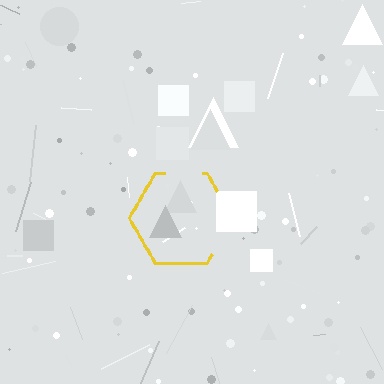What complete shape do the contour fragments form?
The contour fragments form a hexagon.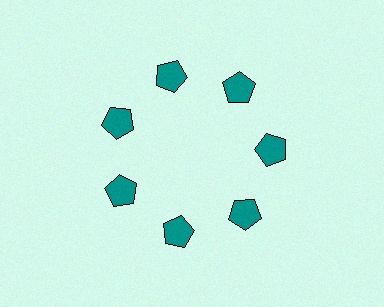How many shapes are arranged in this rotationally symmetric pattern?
There are 7 shapes, arranged in 7 groups of 1.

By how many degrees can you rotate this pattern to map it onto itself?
The pattern maps onto itself every 51 degrees of rotation.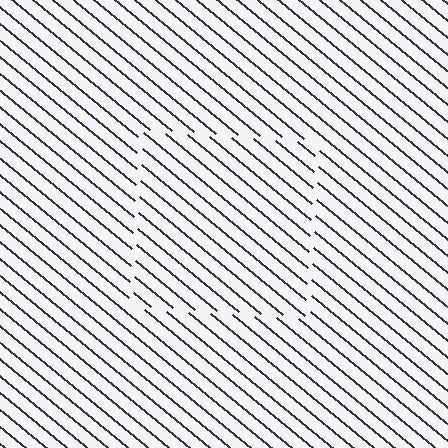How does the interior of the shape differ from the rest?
The interior of the shape contains the same grating, shifted by half a period — the contour is defined by the phase discontinuity where line-ends from the inner and outer gratings abut.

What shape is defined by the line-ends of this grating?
An illusory square. The interior of the shape contains the same grating, shifted by half a period — the contour is defined by the phase discontinuity where line-ends from the inner and outer gratings abut.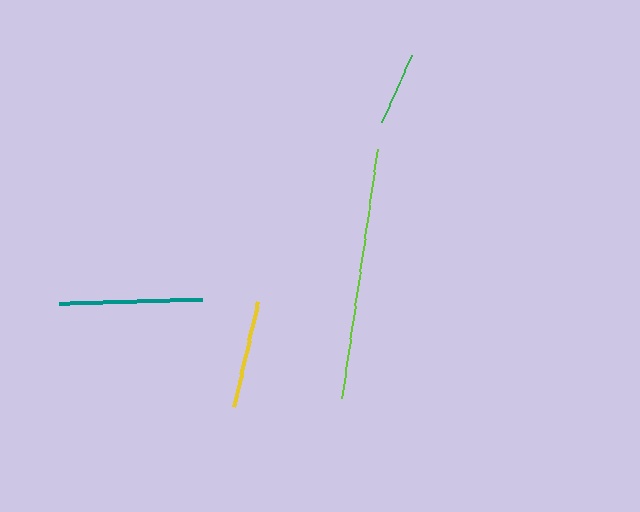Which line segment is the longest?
The lime line is the longest at approximately 252 pixels.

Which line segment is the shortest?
The green line is the shortest at approximately 74 pixels.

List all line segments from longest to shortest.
From longest to shortest: lime, teal, yellow, green.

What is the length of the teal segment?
The teal segment is approximately 144 pixels long.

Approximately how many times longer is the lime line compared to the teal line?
The lime line is approximately 1.8 times the length of the teal line.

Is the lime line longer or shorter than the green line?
The lime line is longer than the green line.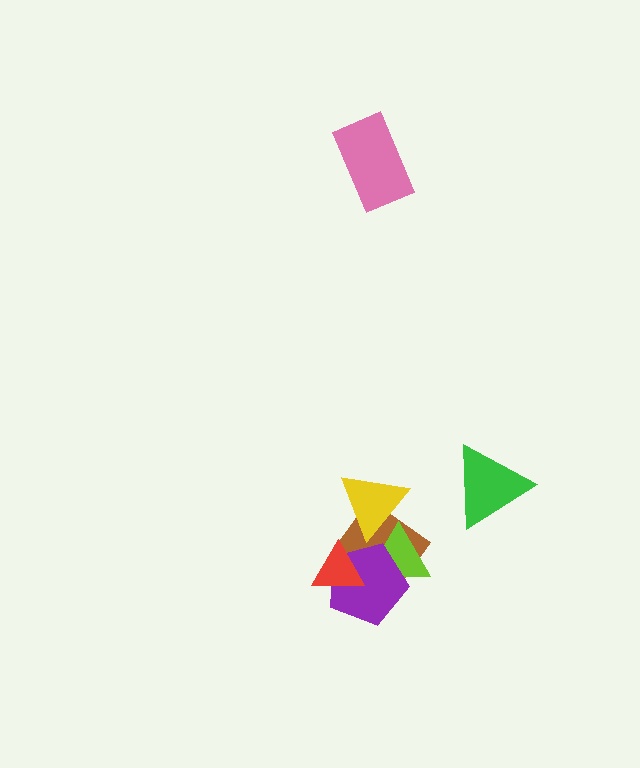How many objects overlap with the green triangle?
0 objects overlap with the green triangle.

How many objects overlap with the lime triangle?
3 objects overlap with the lime triangle.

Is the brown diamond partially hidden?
Yes, it is partially covered by another shape.